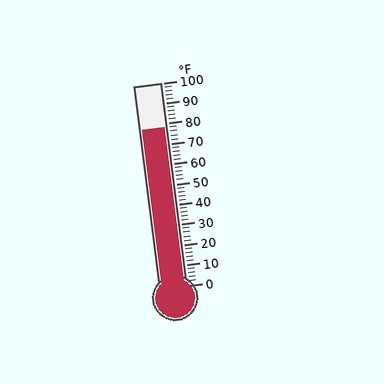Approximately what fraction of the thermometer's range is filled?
The thermometer is filled to approximately 80% of its range.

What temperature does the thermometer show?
The thermometer shows approximately 78°F.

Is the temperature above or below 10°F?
The temperature is above 10°F.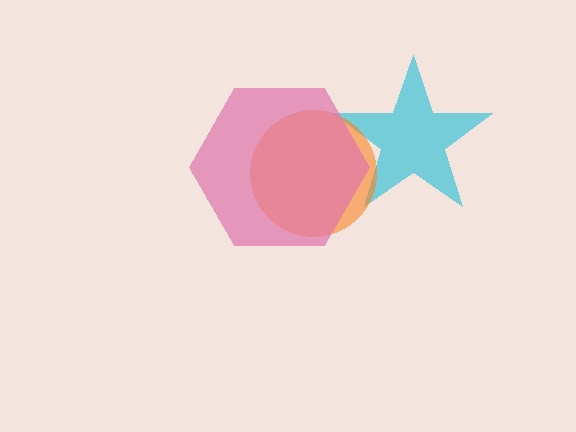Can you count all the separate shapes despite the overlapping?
Yes, there are 3 separate shapes.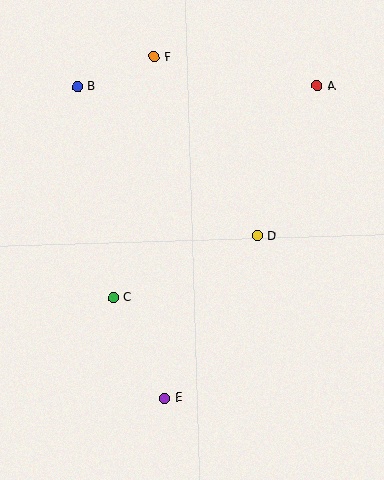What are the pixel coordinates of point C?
Point C is at (113, 297).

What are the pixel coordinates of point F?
Point F is at (154, 57).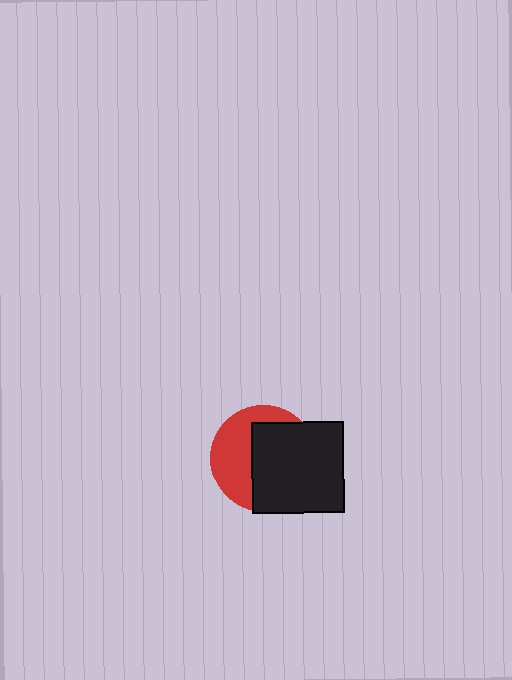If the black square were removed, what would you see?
You would see the complete red circle.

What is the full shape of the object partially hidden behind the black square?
The partially hidden object is a red circle.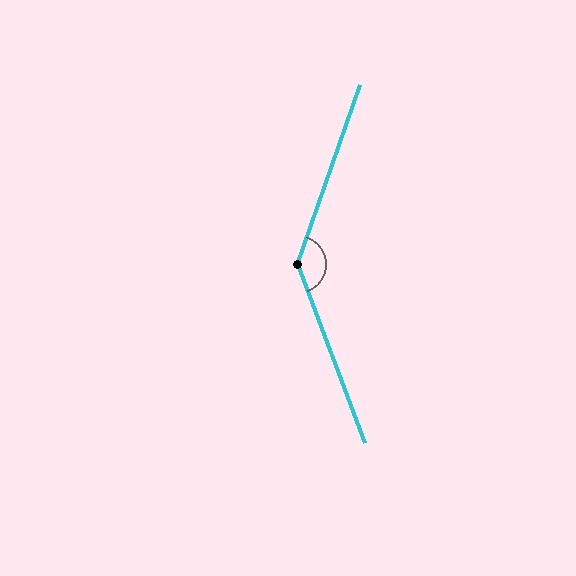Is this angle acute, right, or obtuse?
It is obtuse.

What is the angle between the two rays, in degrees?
Approximately 140 degrees.